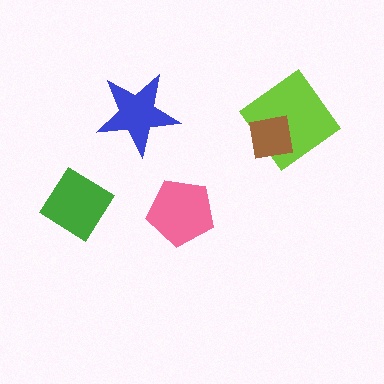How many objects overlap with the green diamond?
0 objects overlap with the green diamond.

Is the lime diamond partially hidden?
Yes, it is partially covered by another shape.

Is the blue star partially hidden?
No, no other shape covers it.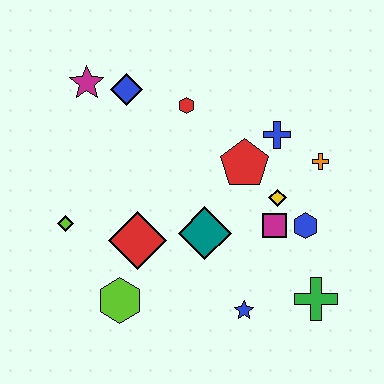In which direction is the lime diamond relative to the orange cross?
The lime diamond is to the left of the orange cross.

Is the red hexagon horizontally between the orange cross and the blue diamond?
Yes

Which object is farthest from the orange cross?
The lime diamond is farthest from the orange cross.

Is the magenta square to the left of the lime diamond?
No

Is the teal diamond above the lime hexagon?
Yes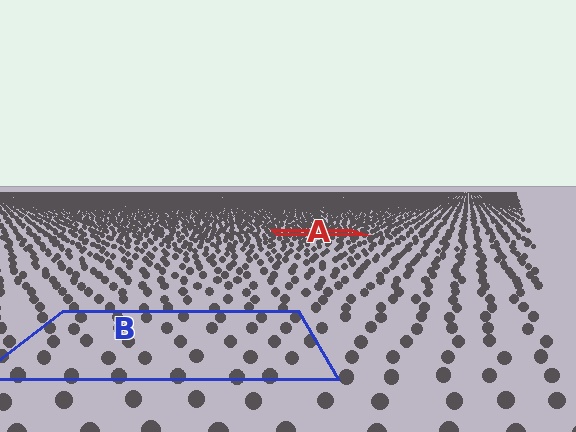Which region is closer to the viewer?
Region B is closer. The texture elements there are larger and more spread out.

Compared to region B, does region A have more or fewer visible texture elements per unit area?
Region A has more texture elements per unit area — they are packed more densely because it is farther away.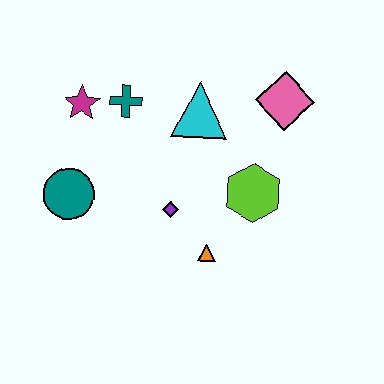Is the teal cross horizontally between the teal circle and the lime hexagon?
Yes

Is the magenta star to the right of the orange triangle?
No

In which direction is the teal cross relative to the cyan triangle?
The teal cross is to the left of the cyan triangle.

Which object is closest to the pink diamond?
The cyan triangle is closest to the pink diamond.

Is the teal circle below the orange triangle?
No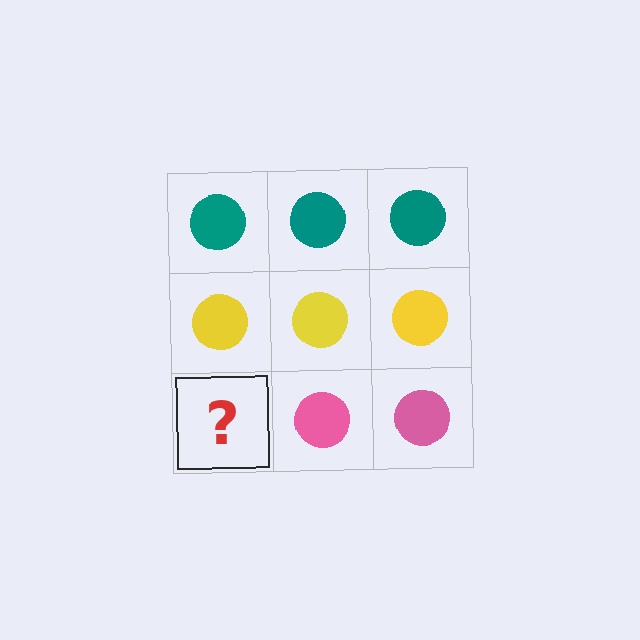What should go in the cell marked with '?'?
The missing cell should contain a pink circle.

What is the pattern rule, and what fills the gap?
The rule is that each row has a consistent color. The gap should be filled with a pink circle.